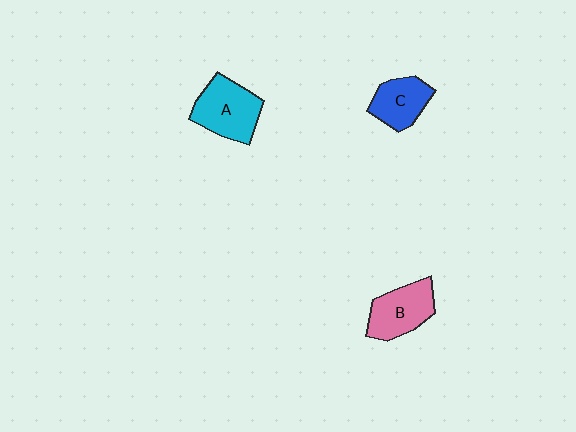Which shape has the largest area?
Shape A (cyan).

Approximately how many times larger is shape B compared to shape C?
Approximately 1.2 times.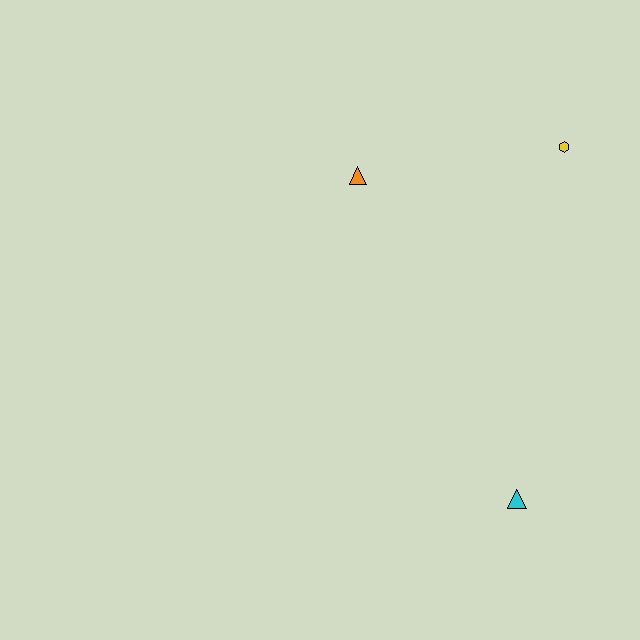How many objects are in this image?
There are 3 objects.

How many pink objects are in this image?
There are no pink objects.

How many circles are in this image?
There are no circles.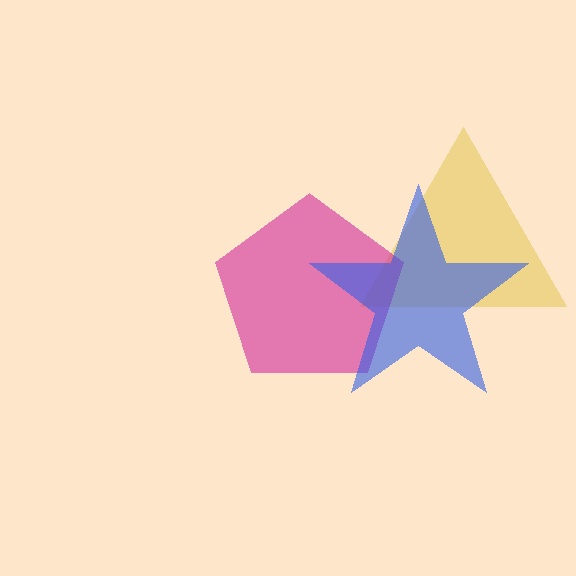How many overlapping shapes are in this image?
There are 3 overlapping shapes in the image.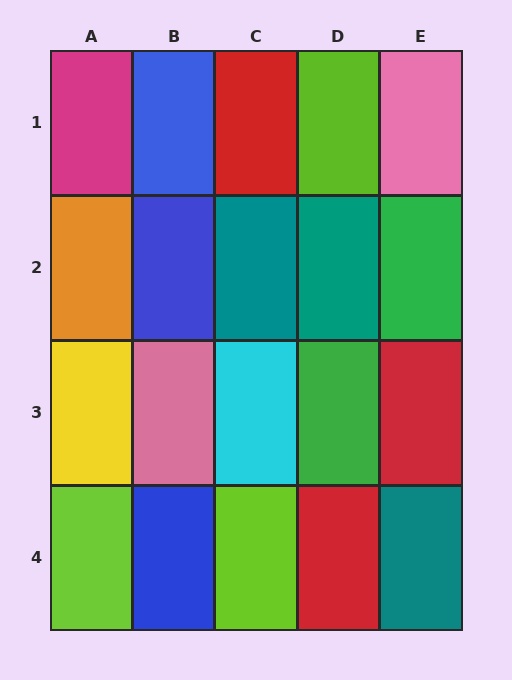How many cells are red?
3 cells are red.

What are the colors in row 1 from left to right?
Magenta, blue, red, lime, pink.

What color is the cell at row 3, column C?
Cyan.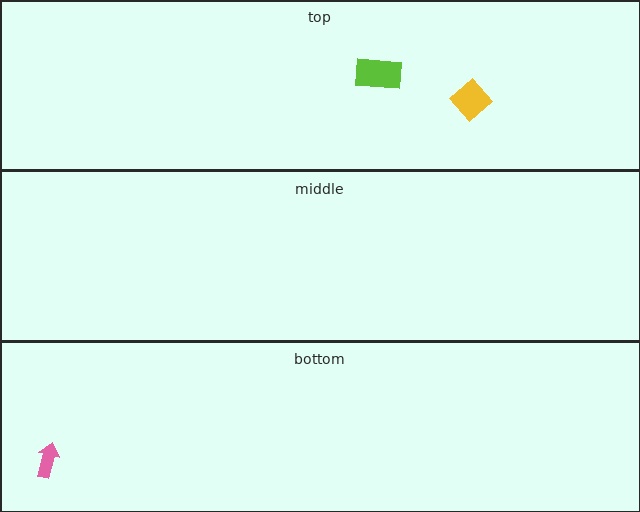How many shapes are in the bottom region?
1.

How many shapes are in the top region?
2.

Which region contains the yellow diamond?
The top region.